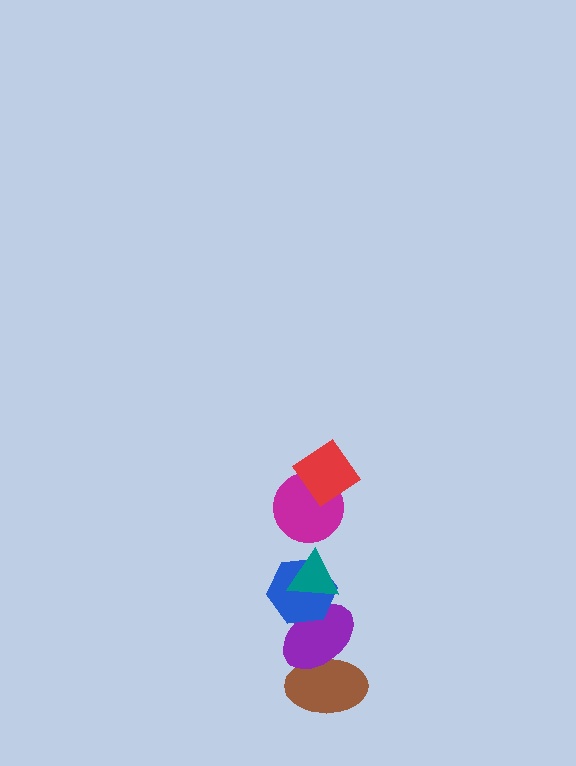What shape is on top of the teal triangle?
The magenta circle is on top of the teal triangle.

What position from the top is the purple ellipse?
The purple ellipse is 5th from the top.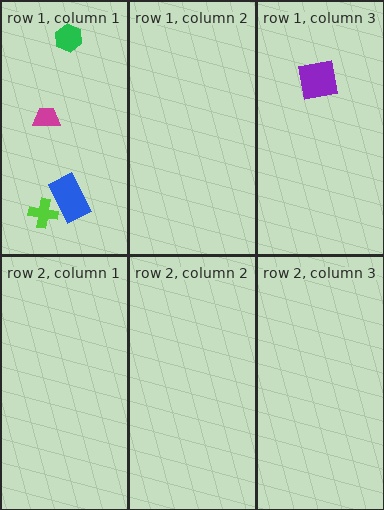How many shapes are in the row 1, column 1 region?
4.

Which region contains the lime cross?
The row 1, column 1 region.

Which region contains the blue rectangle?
The row 1, column 1 region.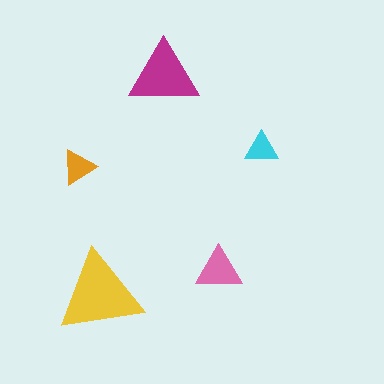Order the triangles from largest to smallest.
the yellow one, the magenta one, the pink one, the orange one, the cyan one.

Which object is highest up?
The magenta triangle is topmost.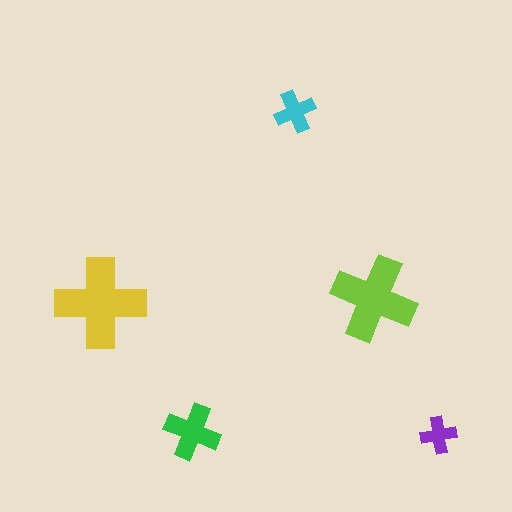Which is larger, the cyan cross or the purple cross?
The cyan one.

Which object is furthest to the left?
The yellow cross is leftmost.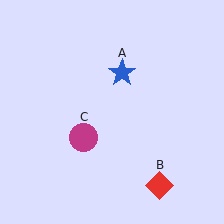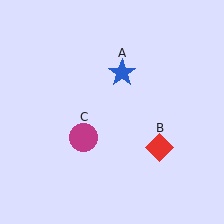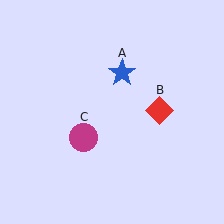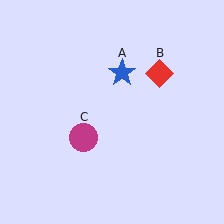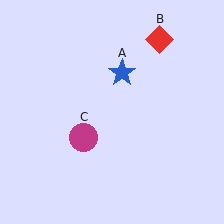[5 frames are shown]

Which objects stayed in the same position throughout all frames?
Blue star (object A) and magenta circle (object C) remained stationary.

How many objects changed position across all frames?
1 object changed position: red diamond (object B).